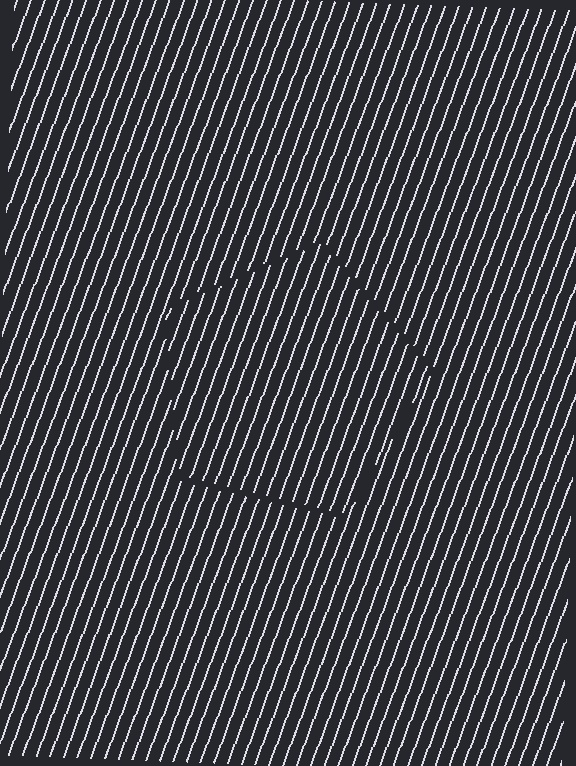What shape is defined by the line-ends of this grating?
An illusory pentagon. The interior of the shape contains the same grating, shifted by half a period — the contour is defined by the phase discontinuity where line-ends from the inner and outer gratings abut.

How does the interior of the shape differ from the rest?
The interior of the shape contains the same grating, shifted by half a period — the contour is defined by the phase discontinuity where line-ends from the inner and outer gratings abut.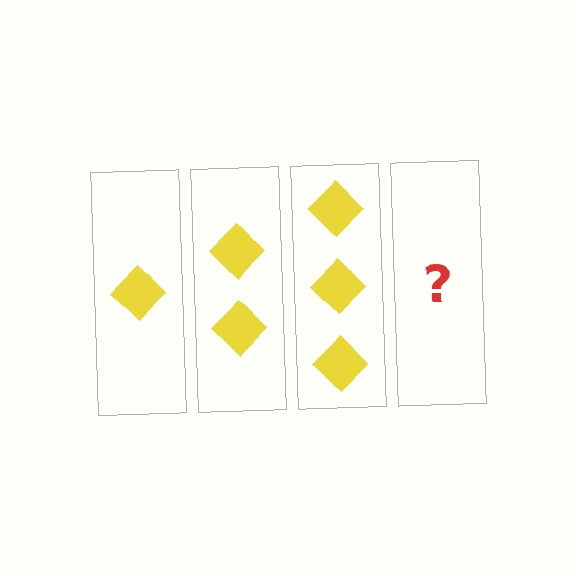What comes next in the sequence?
The next element should be 4 diamonds.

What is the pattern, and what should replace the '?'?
The pattern is that each step adds one more diamond. The '?' should be 4 diamonds.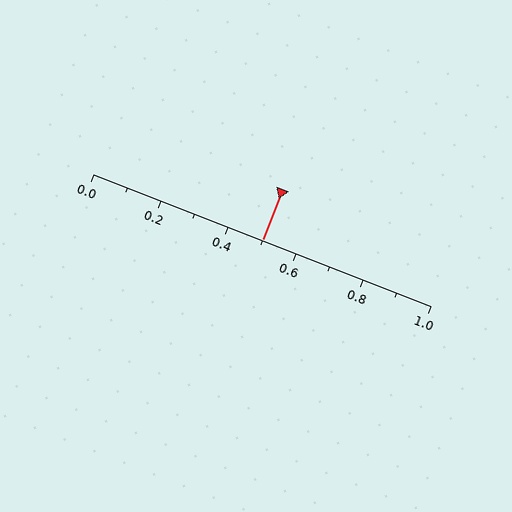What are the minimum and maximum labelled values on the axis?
The axis runs from 0.0 to 1.0.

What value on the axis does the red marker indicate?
The marker indicates approximately 0.5.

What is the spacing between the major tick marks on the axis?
The major ticks are spaced 0.2 apart.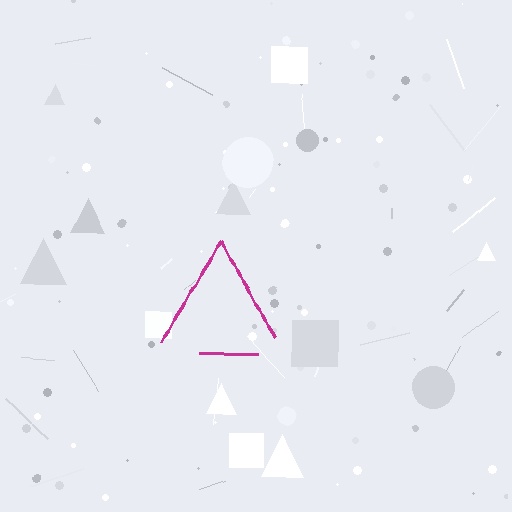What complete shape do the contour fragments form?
The contour fragments form a triangle.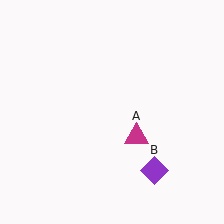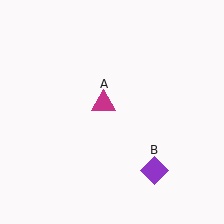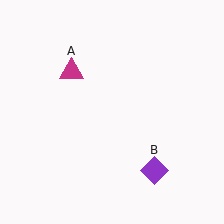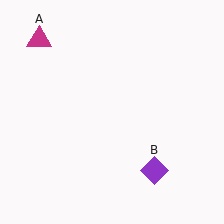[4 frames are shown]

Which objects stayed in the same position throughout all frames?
Purple diamond (object B) remained stationary.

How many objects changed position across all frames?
1 object changed position: magenta triangle (object A).